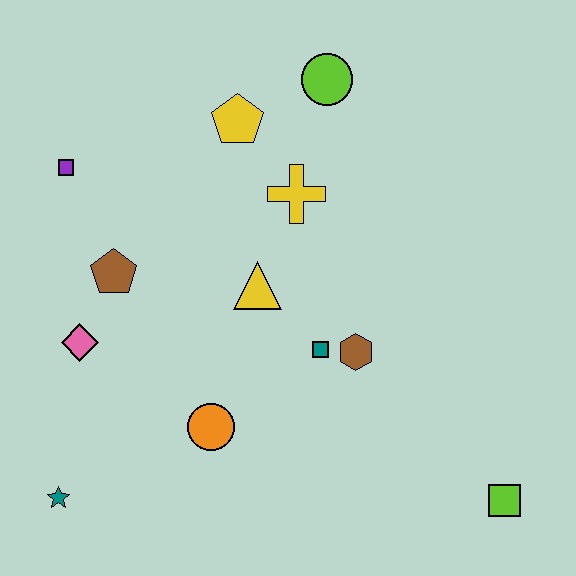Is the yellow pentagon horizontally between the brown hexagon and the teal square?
No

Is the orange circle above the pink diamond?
No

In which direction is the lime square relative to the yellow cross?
The lime square is below the yellow cross.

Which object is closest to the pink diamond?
The brown pentagon is closest to the pink diamond.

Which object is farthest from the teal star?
The lime circle is farthest from the teal star.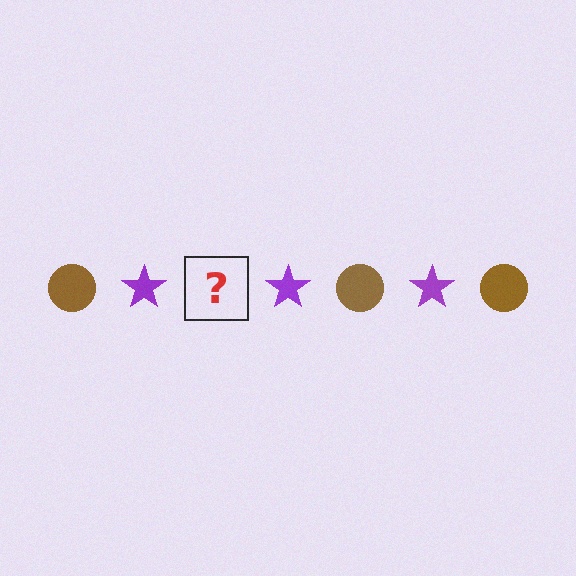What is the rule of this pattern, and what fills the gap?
The rule is that the pattern alternates between brown circle and purple star. The gap should be filled with a brown circle.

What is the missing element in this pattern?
The missing element is a brown circle.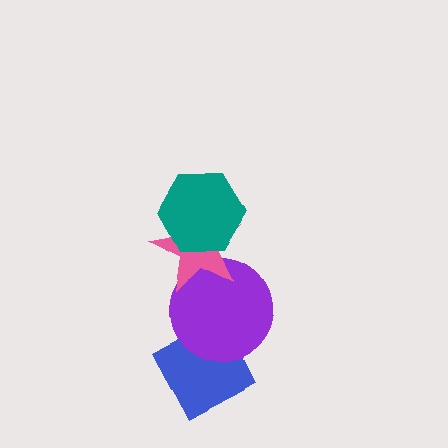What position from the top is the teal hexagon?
The teal hexagon is 1st from the top.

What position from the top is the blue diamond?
The blue diamond is 4th from the top.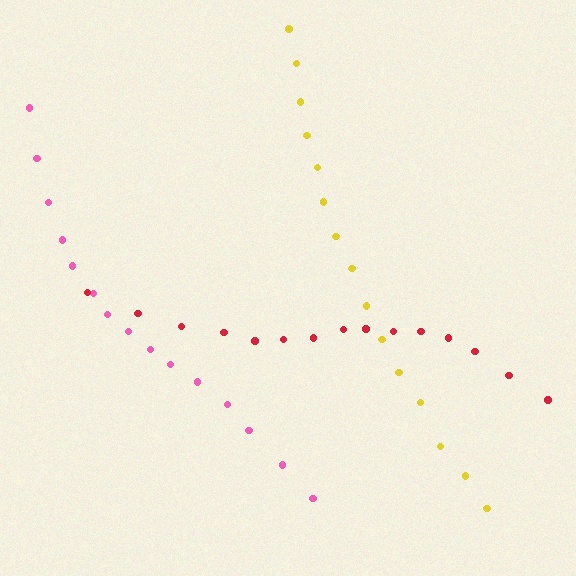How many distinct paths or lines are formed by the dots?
There are 3 distinct paths.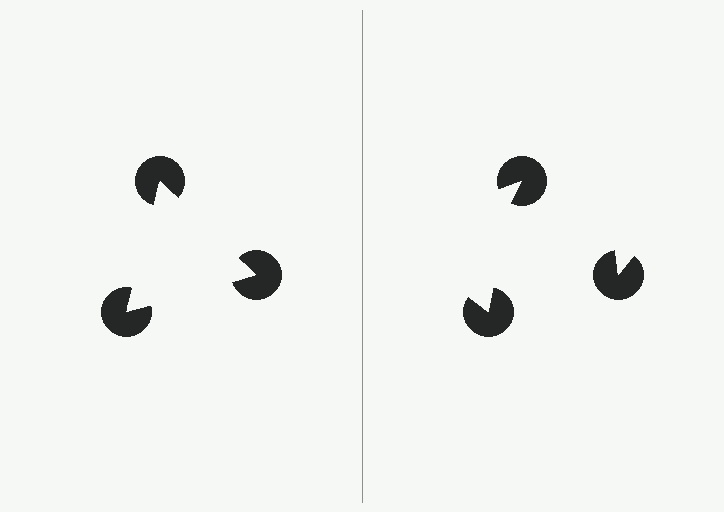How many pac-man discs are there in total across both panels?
6 — 3 on each side.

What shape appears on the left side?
An illusory triangle.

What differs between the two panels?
The pac-man discs are positioned identically on both sides; only the wedge orientations differ. On the left they align to a triangle; on the right they are misaligned.